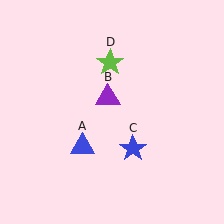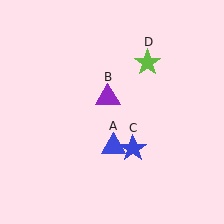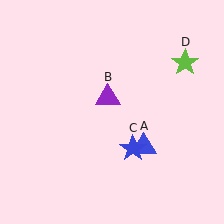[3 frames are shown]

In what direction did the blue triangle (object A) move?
The blue triangle (object A) moved right.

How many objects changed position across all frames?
2 objects changed position: blue triangle (object A), lime star (object D).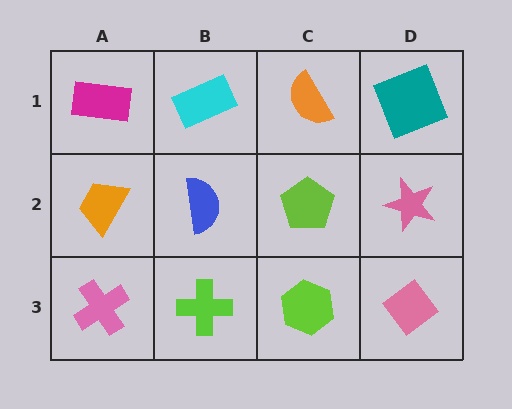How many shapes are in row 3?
4 shapes.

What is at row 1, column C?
An orange semicircle.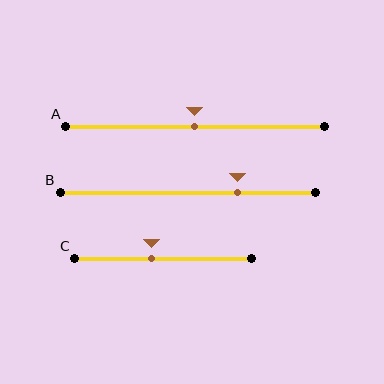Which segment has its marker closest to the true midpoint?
Segment A has its marker closest to the true midpoint.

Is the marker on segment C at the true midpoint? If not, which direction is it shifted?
No, the marker on segment C is shifted to the left by about 7% of the segment length.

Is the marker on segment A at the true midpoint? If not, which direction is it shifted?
Yes, the marker on segment A is at the true midpoint.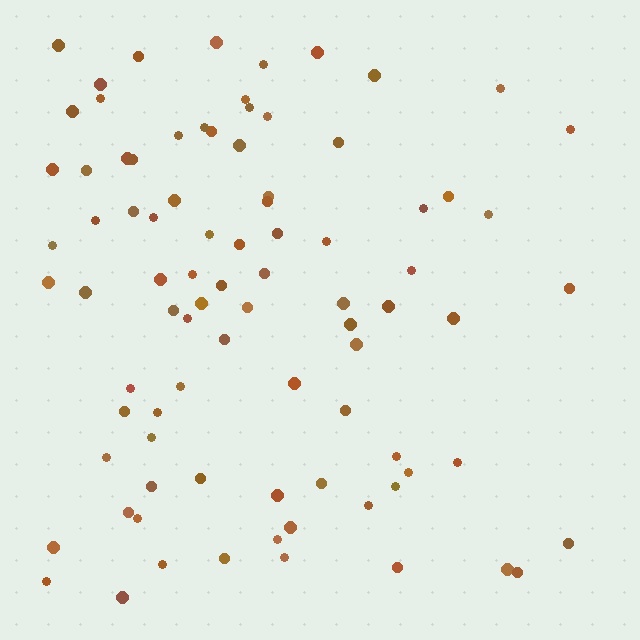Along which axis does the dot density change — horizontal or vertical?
Horizontal.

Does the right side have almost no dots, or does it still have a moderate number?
Still a moderate number, just noticeably fewer than the left.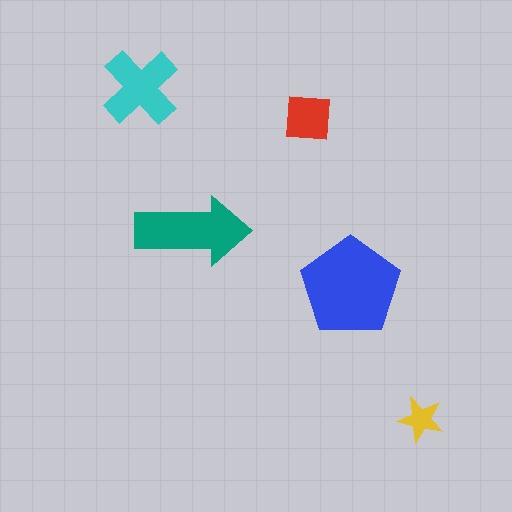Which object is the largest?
The blue pentagon.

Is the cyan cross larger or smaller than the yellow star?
Larger.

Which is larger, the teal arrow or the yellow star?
The teal arrow.